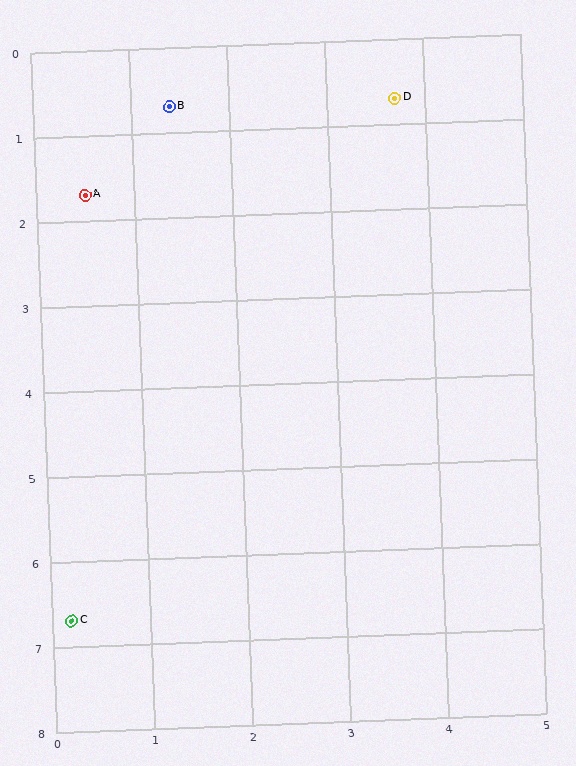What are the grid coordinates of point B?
Point B is at approximately (1.4, 0.7).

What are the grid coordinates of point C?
Point C is at approximately (0.2, 6.7).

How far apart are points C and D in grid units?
Points C and D are about 6.9 grid units apart.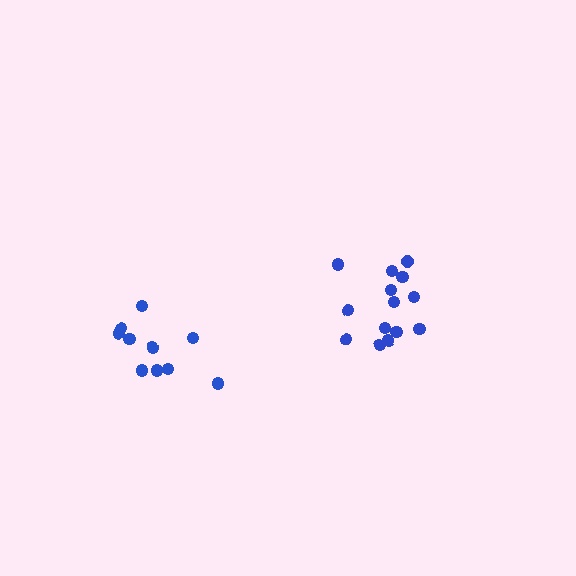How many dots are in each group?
Group 1: 14 dots, Group 2: 10 dots (24 total).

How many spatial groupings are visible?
There are 2 spatial groupings.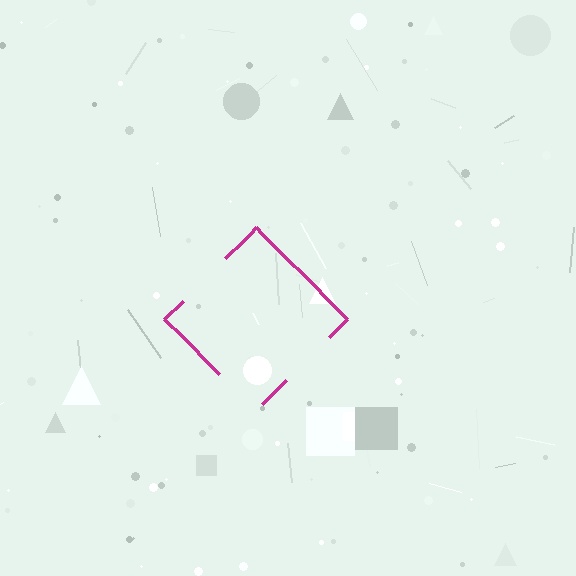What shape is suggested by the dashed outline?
The dashed outline suggests a diamond.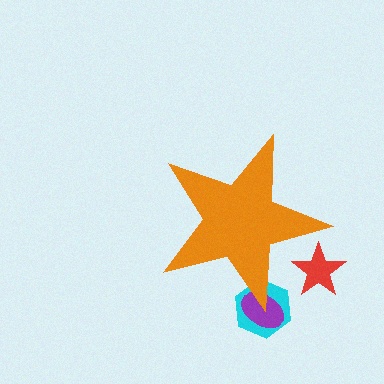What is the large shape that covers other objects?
An orange star.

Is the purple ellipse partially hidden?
Yes, the purple ellipse is partially hidden behind the orange star.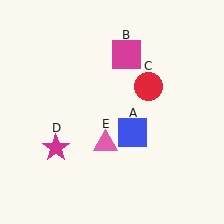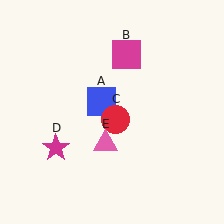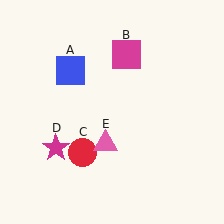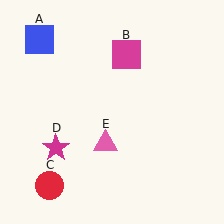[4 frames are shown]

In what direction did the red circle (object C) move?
The red circle (object C) moved down and to the left.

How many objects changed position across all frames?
2 objects changed position: blue square (object A), red circle (object C).